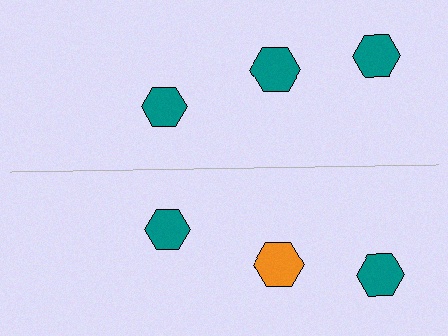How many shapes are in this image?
There are 6 shapes in this image.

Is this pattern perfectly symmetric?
No, the pattern is not perfectly symmetric. The orange hexagon on the bottom side breaks the symmetry — its mirror counterpart is teal.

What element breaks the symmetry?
The orange hexagon on the bottom side breaks the symmetry — its mirror counterpart is teal.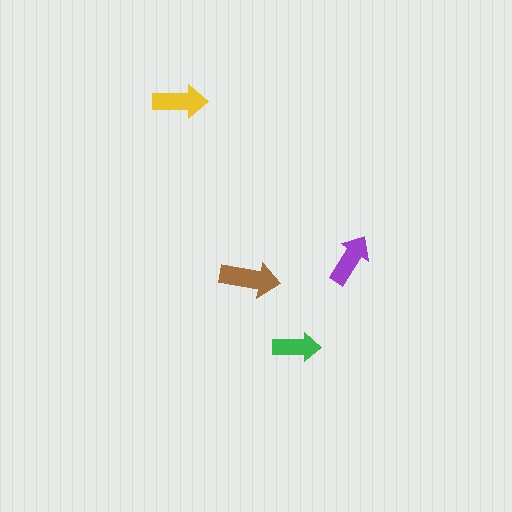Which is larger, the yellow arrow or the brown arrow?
The brown one.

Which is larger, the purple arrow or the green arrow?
The purple one.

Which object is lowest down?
The green arrow is bottommost.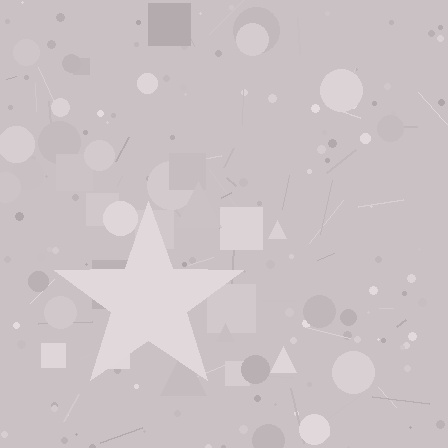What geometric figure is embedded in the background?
A star is embedded in the background.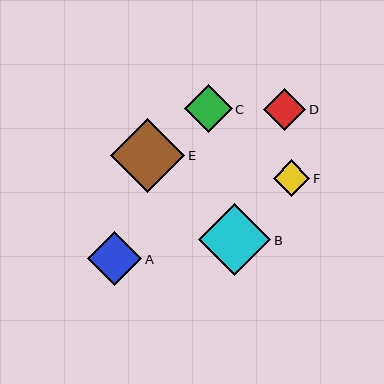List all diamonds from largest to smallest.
From largest to smallest: E, B, A, C, D, F.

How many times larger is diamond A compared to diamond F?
Diamond A is approximately 1.5 times the size of diamond F.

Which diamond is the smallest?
Diamond F is the smallest with a size of approximately 37 pixels.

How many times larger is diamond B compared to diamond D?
Diamond B is approximately 1.7 times the size of diamond D.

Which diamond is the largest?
Diamond E is the largest with a size of approximately 74 pixels.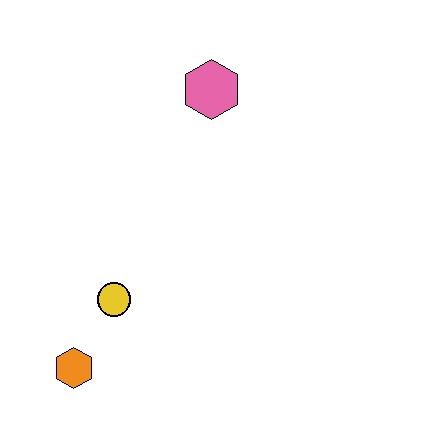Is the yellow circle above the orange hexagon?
Yes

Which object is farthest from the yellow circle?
The pink hexagon is farthest from the yellow circle.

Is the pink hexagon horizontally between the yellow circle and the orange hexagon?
No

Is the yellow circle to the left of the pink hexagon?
Yes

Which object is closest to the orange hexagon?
The yellow circle is closest to the orange hexagon.